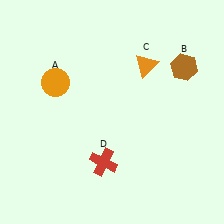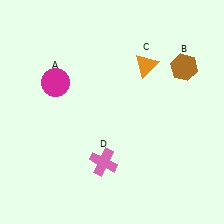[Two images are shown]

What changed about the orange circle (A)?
In Image 1, A is orange. In Image 2, it changed to magenta.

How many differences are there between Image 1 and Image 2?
There are 2 differences between the two images.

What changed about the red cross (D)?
In Image 1, D is red. In Image 2, it changed to pink.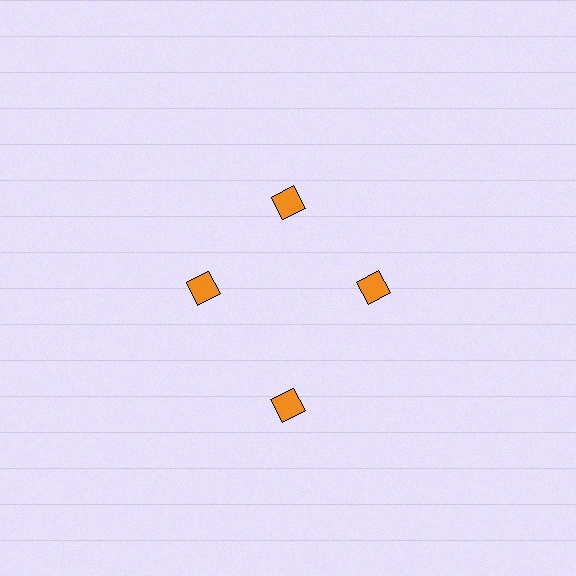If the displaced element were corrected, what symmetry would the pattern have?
It would have 4-fold rotational symmetry — the pattern would map onto itself every 90 degrees.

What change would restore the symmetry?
The symmetry would be restored by moving it inward, back onto the ring so that all 4 squares sit at equal angles and equal distance from the center.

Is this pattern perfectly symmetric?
No. The 4 orange squares are arranged in a ring, but one element near the 6 o'clock position is pushed outward from the center, breaking the 4-fold rotational symmetry.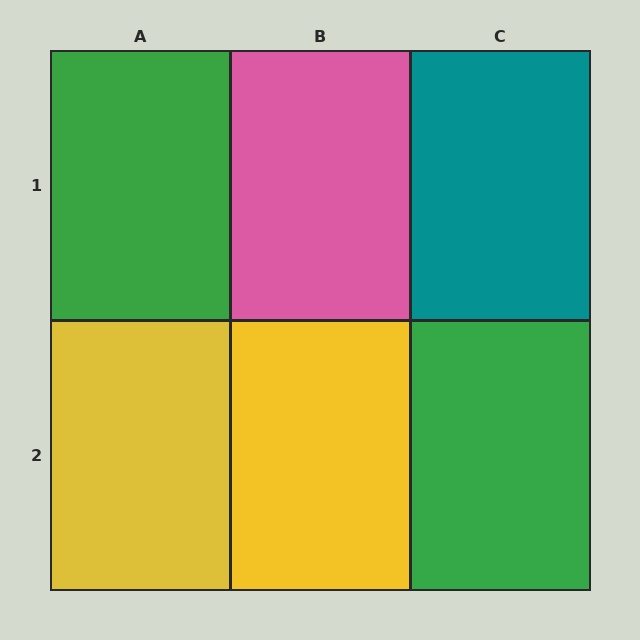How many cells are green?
2 cells are green.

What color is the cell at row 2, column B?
Yellow.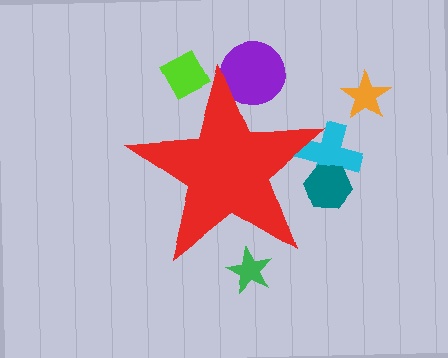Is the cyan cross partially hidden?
Yes, the cyan cross is partially hidden behind the red star.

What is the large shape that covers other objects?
A red star.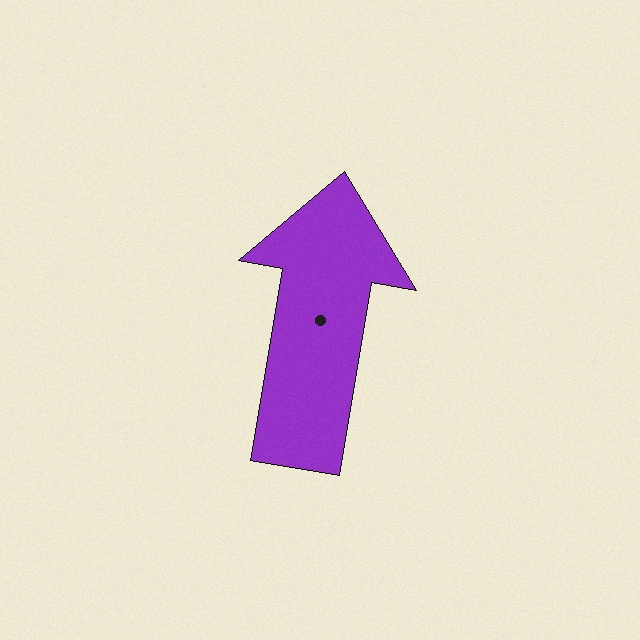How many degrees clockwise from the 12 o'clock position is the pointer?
Approximately 9 degrees.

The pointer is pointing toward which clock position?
Roughly 12 o'clock.